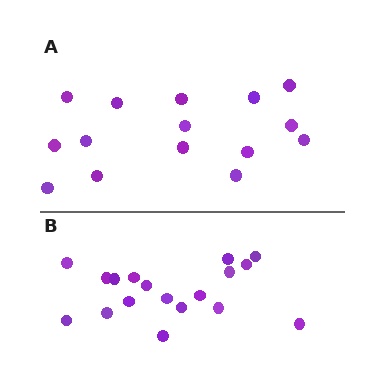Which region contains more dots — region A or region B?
Region B (the bottom region) has more dots.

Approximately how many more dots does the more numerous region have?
Region B has just a few more — roughly 2 or 3 more dots than region A.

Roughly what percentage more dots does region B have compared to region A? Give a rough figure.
About 20% more.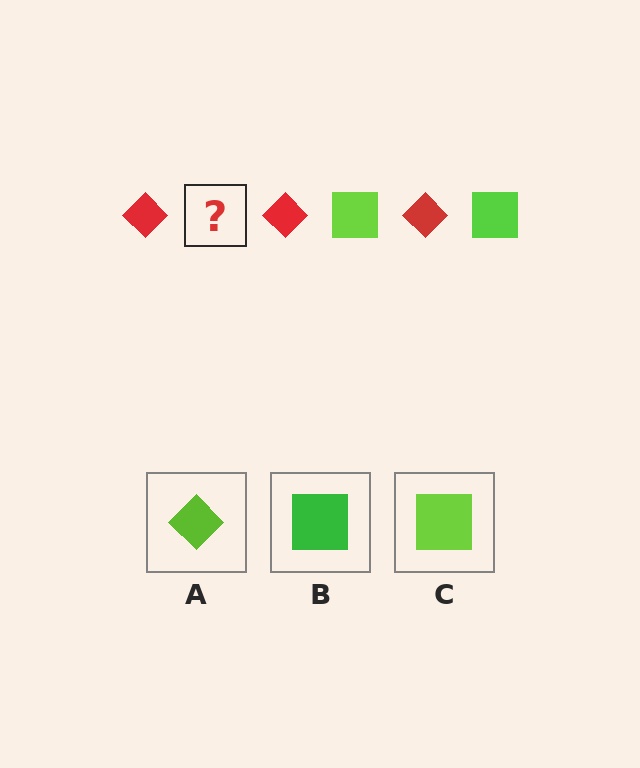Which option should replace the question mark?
Option C.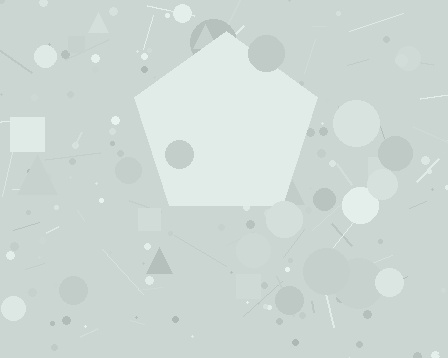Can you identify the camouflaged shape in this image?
The camouflaged shape is a pentagon.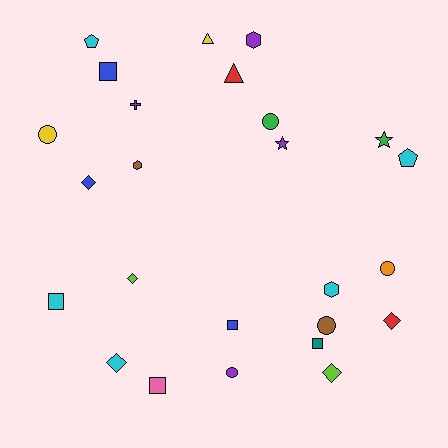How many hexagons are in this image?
There are 3 hexagons.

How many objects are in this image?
There are 25 objects.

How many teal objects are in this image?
There is 1 teal object.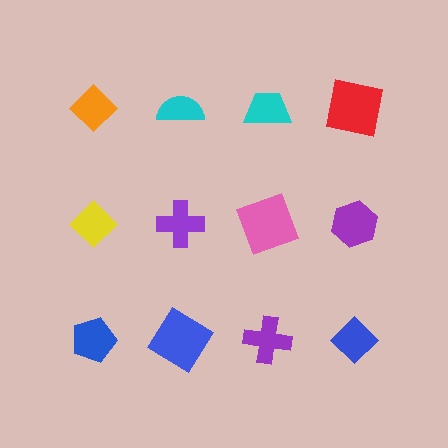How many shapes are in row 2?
4 shapes.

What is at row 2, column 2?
A purple cross.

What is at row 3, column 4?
A blue diamond.